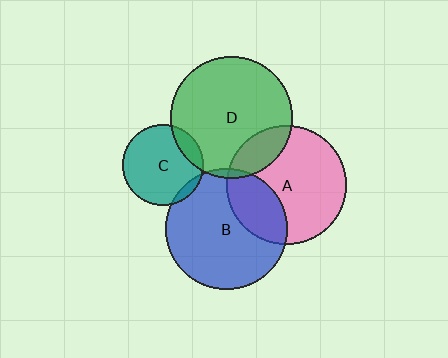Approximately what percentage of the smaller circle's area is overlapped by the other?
Approximately 5%.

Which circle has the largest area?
Circle D (green).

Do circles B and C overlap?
Yes.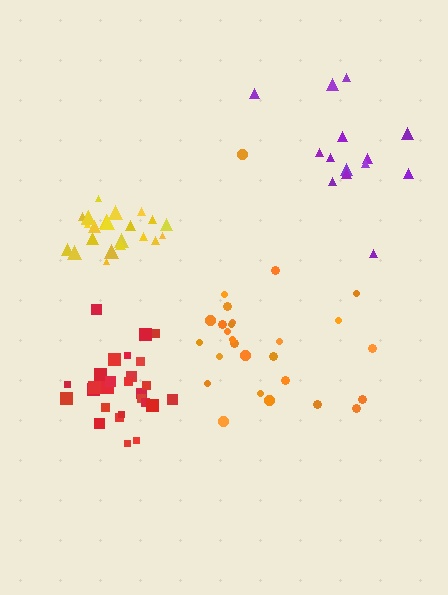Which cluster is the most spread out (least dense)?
Orange.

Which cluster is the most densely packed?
Yellow.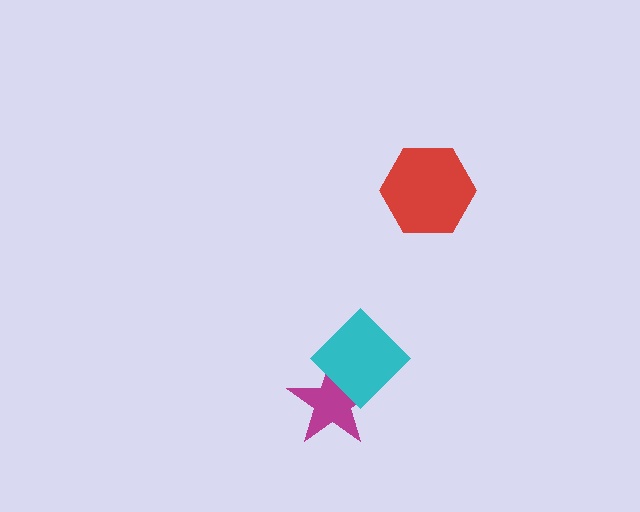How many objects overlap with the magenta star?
1 object overlaps with the magenta star.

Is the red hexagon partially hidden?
No, no other shape covers it.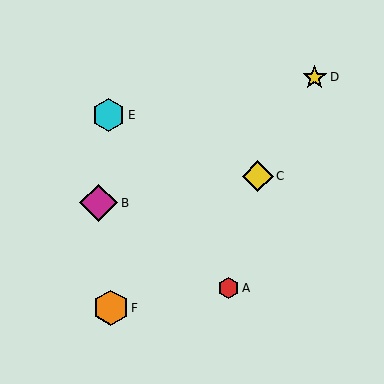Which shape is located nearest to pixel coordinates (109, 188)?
The magenta diamond (labeled B) at (99, 203) is nearest to that location.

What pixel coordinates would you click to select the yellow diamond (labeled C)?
Click at (258, 176) to select the yellow diamond C.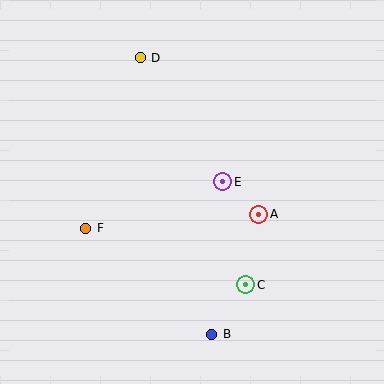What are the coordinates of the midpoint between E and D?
The midpoint between E and D is at (181, 120).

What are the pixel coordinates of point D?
Point D is at (140, 58).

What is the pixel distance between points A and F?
The distance between A and F is 173 pixels.